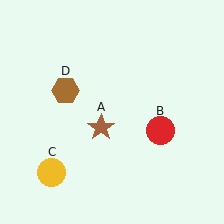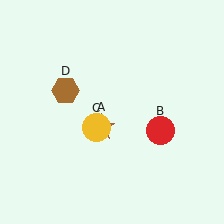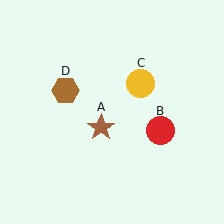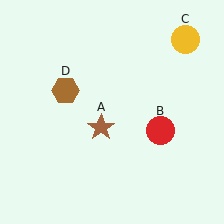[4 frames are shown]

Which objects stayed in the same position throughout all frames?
Brown star (object A) and red circle (object B) and brown hexagon (object D) remained stationary.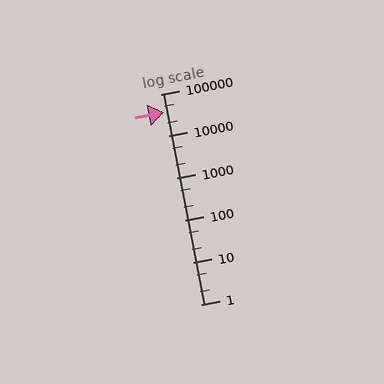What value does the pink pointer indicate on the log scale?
The pointer indicates approximately 36000.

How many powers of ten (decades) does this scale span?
The scale spans 5 decades, from 1 to 100000.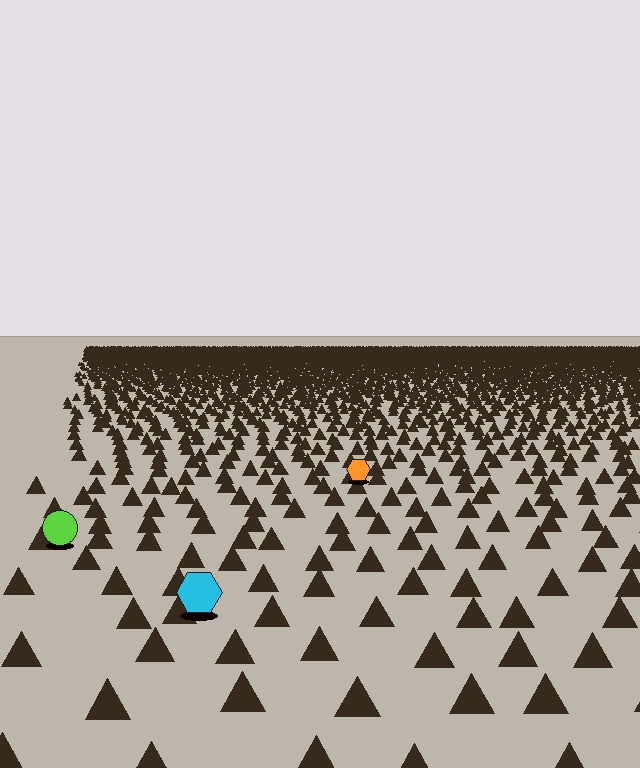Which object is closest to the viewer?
The cyan hexagon is closest. The texture marks near it are larger and more spread out.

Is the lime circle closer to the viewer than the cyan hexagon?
No. The cyan hexagon is closer — you can tell from the texture gradient: the ground texture is coarser near it.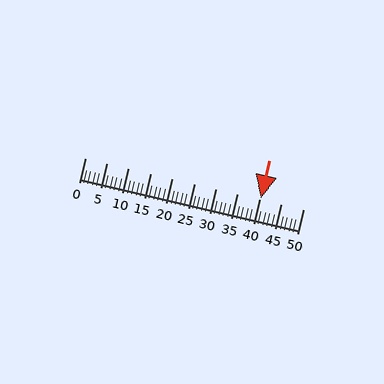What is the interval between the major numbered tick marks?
The major tick marks are spaced 5 units apart.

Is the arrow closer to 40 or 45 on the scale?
The arrow is closer to 40.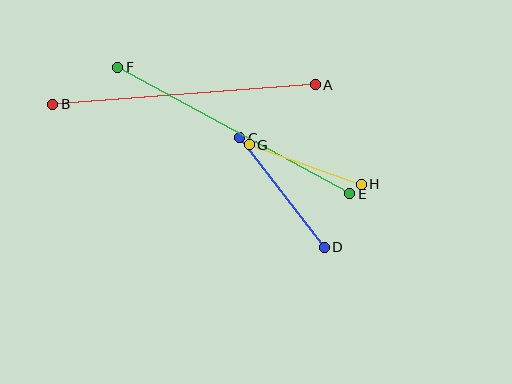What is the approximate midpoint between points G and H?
The midpoint is at approximately (305, 165) pixels.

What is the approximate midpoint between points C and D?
The midpoint is at approximately (282, 192) pixels.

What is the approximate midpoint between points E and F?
The midpoint is at approximately (234, 130) pixels.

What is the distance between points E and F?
The distance is approximately 265 pixels.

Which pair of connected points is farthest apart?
Points E and F are farthest apart.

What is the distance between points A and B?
The distance is approximately 263 pixels.